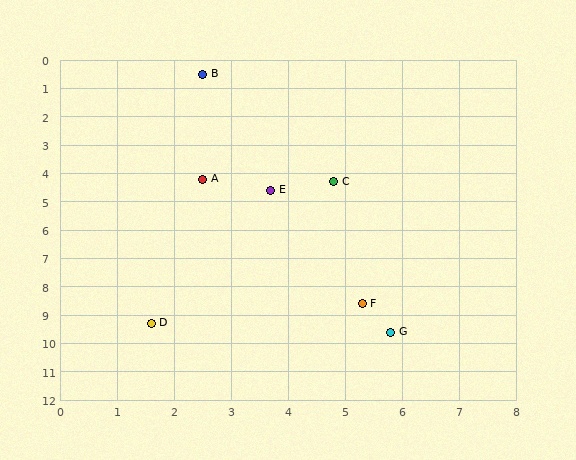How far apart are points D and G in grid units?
Points D and G are about 4.2 grid units apart.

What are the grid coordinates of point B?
Point B is at approximately (2.5, 0.5).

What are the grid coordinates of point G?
Point G is at approximately (5.8, 9.6).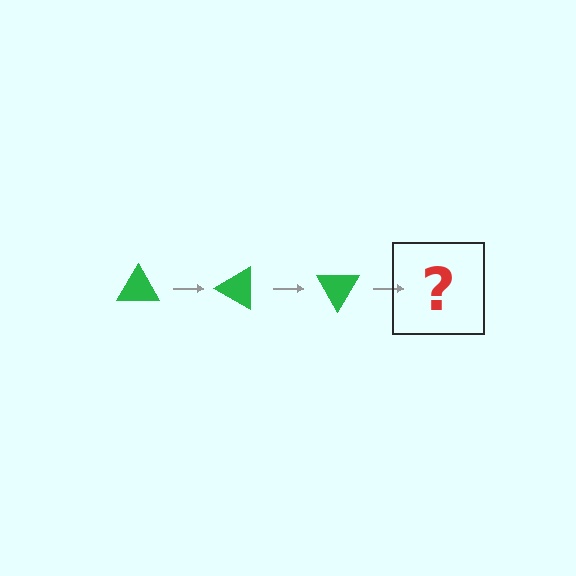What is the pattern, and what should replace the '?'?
The pattern is that the triangle rotates 30 degrees each step. The '?' should be a green triangle rotated 90 degrees.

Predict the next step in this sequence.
The next step is a green triangle rotated 90 degrees.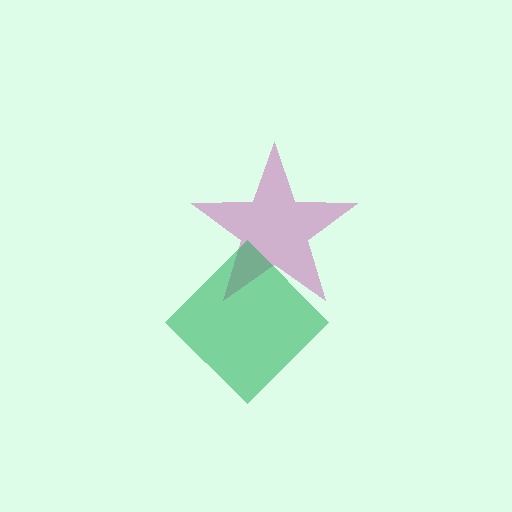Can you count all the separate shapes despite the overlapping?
Yes, there are 2 separate shapes.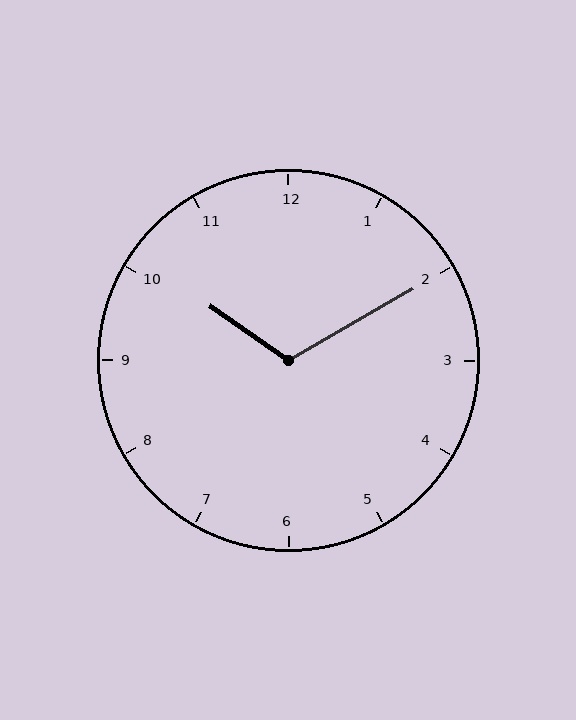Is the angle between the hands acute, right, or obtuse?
It is obtuse.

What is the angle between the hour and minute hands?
Approximately 115 degrees.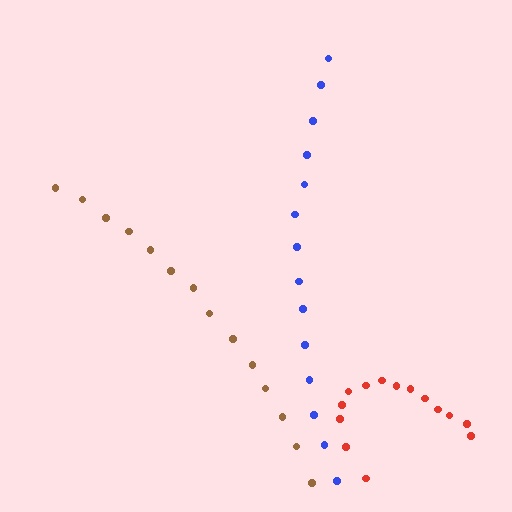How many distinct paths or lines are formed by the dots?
There are 3 distinct paths.